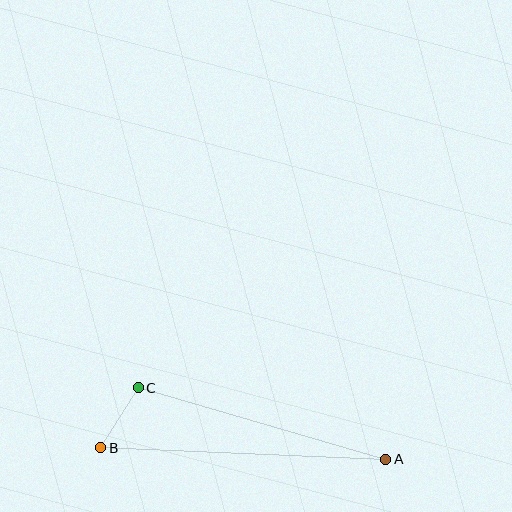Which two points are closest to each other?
Points B and C are closest to each other.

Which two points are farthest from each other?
Points A and B are farthest from each other.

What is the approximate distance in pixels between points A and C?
The distance between A and C is approximately 257 pixels.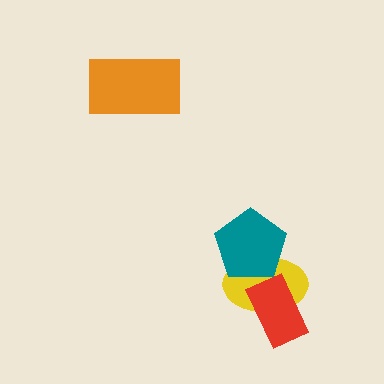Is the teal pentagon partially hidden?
No, no other shape covers it.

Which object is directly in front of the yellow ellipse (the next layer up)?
The red rectangle is directly in front of the yellow ellipse.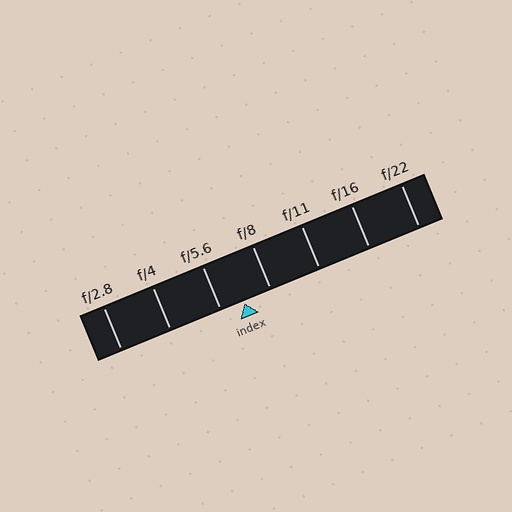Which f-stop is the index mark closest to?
The index mark is closest to f/5.6.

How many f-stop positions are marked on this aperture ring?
There are 7 f-stop positions marked.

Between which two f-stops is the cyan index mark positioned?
The index mark is between f/5.6 and f/8.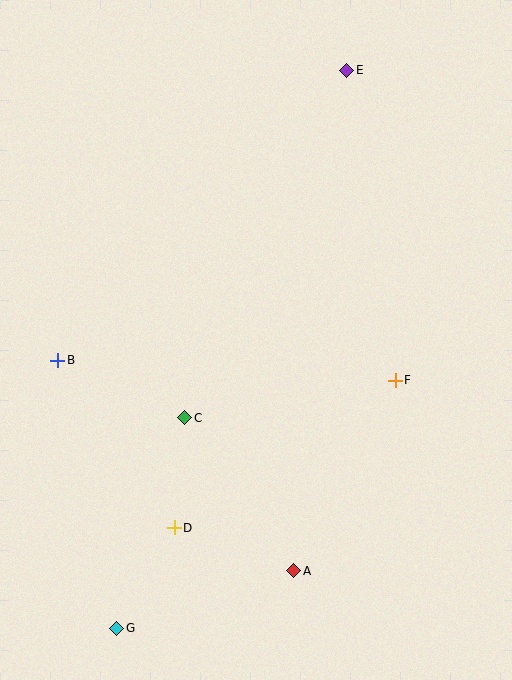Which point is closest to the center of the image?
Point C at (185, 418) is closest to the center.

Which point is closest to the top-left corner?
Point E is closest to the top-left corner.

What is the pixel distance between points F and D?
The distance between F and D is 266 pixels.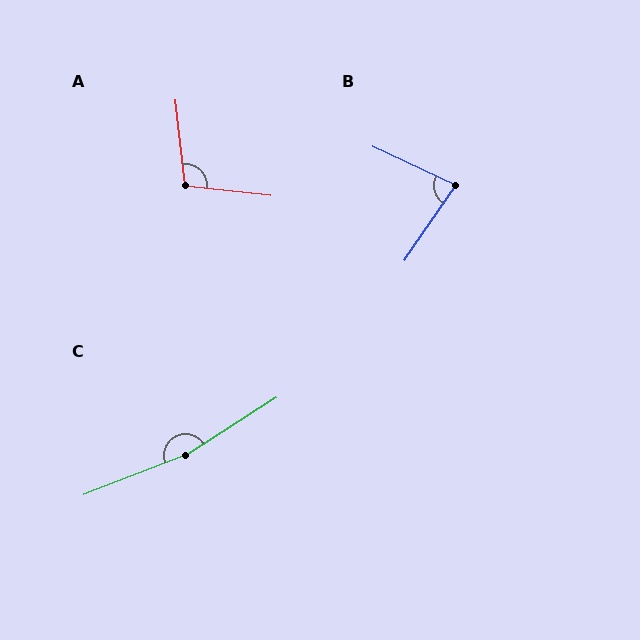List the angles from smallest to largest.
B (81°), A (103°), C (169°).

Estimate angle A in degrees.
Approximately 103 degrees.